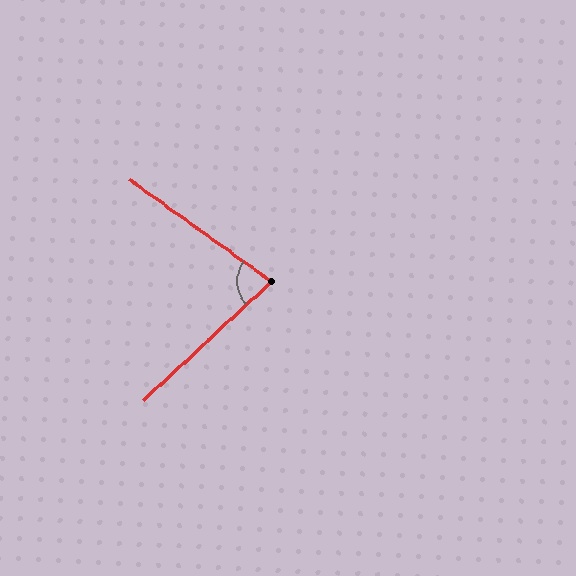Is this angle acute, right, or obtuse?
It is acute.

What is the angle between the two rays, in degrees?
Approximately 79 degrees.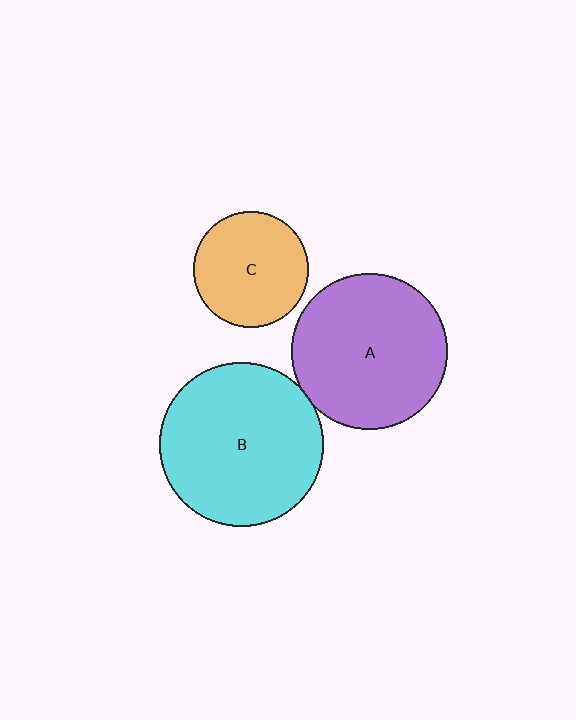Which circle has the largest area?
Circle B (cyan).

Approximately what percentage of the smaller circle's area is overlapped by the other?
Approximately 5%.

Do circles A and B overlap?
Yes.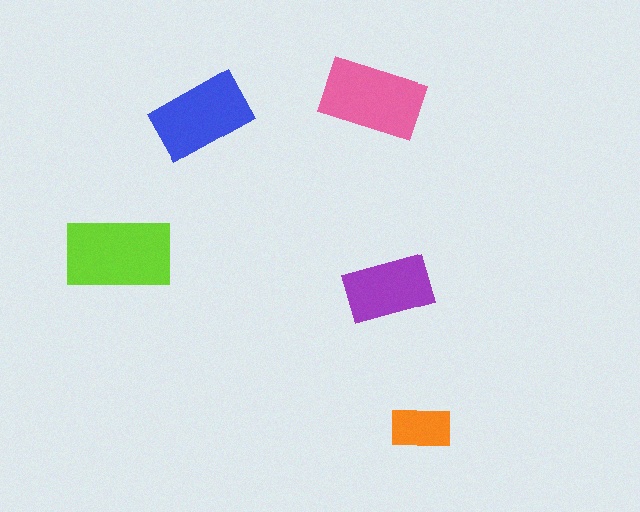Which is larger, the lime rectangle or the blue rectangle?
The lime one.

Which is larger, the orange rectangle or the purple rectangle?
The purple one.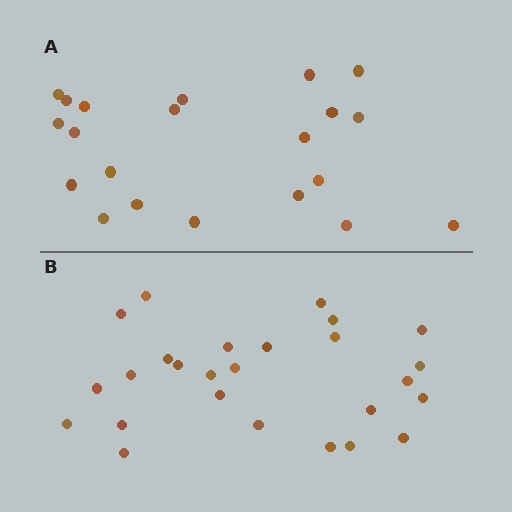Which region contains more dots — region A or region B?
Region B (the bottom region) has more dots.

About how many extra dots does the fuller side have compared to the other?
Region B has about 5 more dots than region A.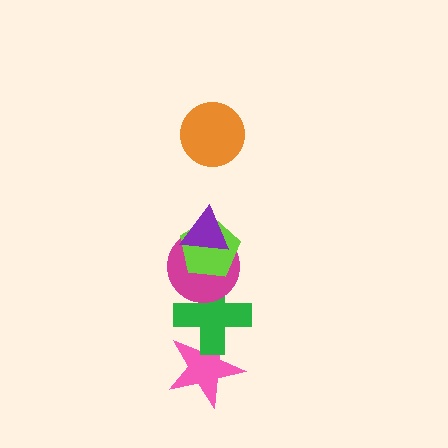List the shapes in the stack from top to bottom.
From top to bottom: the orange circle, the purple triangle, the lime pentagon, the magenta circle, the green cross, the pink star.